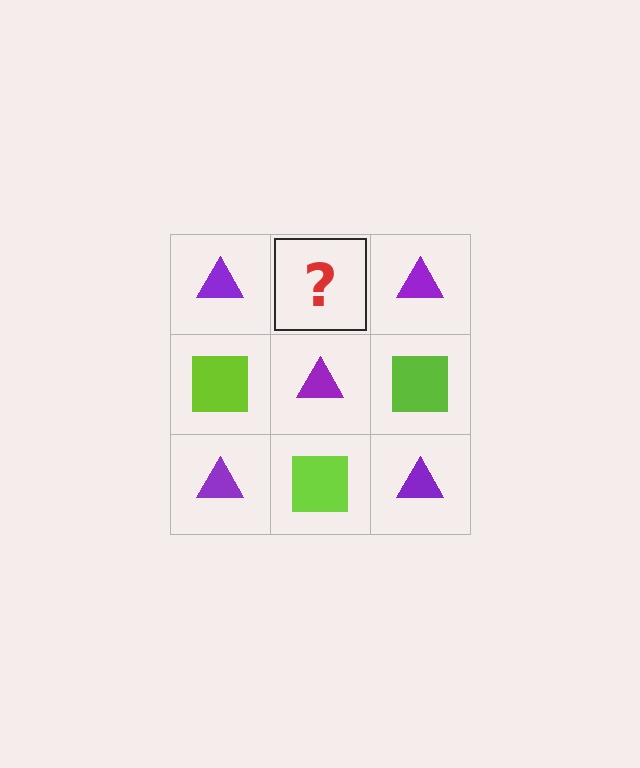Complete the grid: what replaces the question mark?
The question mark should be replaced with a lime square.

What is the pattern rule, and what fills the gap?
The rule is that it alternates purple triangle and lime square in a checkerboard pattern. The gap should be filled with a lime square.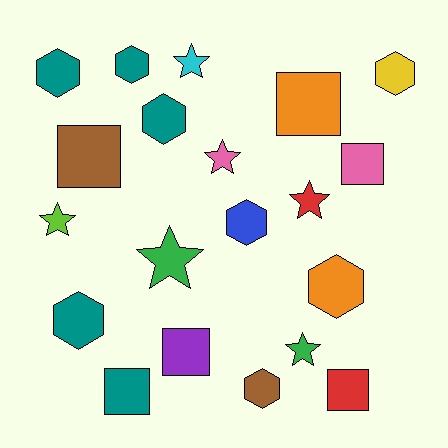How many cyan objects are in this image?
There is 1 cyan object.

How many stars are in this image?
There are 6 stars.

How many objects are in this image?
There are 20 objects.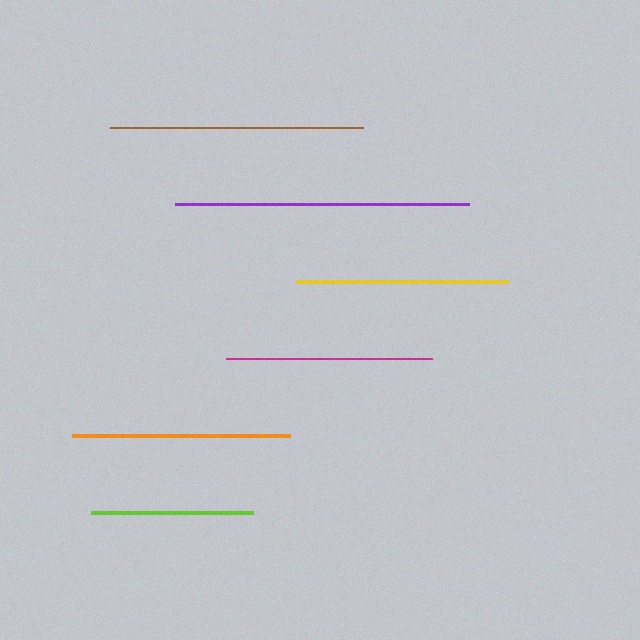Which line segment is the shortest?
The lime line is the shortest at approximately 162 pixels.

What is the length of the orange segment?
The orange segment is approximately 219 pixels long.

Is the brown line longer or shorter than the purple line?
The purple line is longer than the brown line.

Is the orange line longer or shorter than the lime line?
The orange line is longer than the lime line.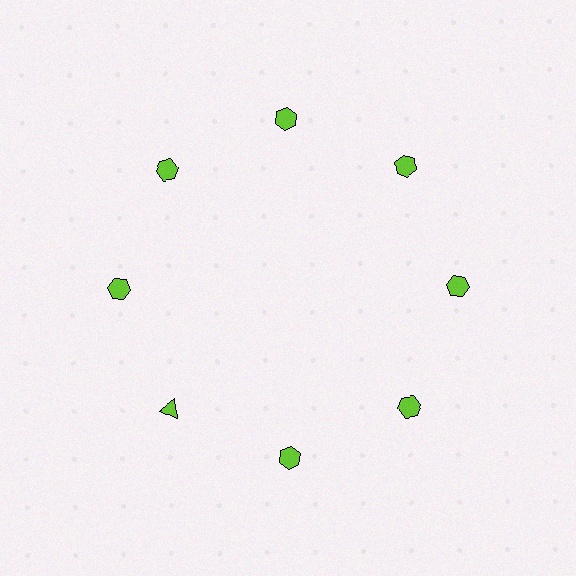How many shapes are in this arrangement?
There are 8 shapes arranged in a ring pattern.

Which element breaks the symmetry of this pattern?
The lime triangle at roughly the 8 o'clock position breaks the symmetry. All other shapes are lime hexagons.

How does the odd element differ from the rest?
It has a different shape: triangle instead of hexagon.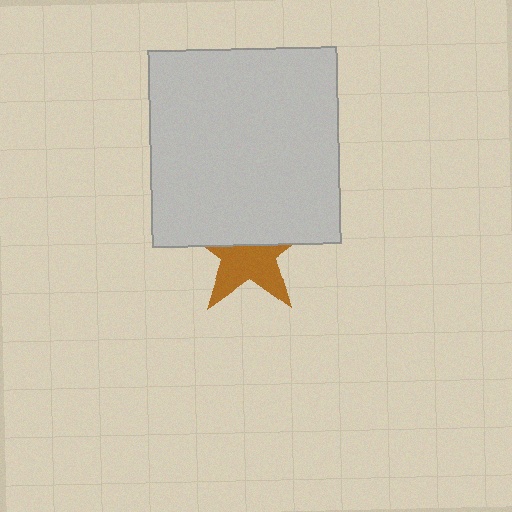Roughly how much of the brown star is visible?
About half of it is visible (roughly 52%).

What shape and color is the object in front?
The object in front is a light gray rectangle.